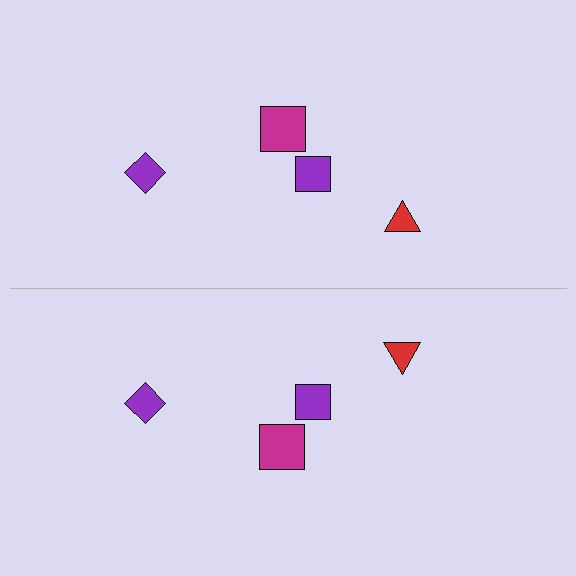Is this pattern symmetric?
Yes, this pattern has bilateral (reflection) symmetry.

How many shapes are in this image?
There are 8 shapes in this image.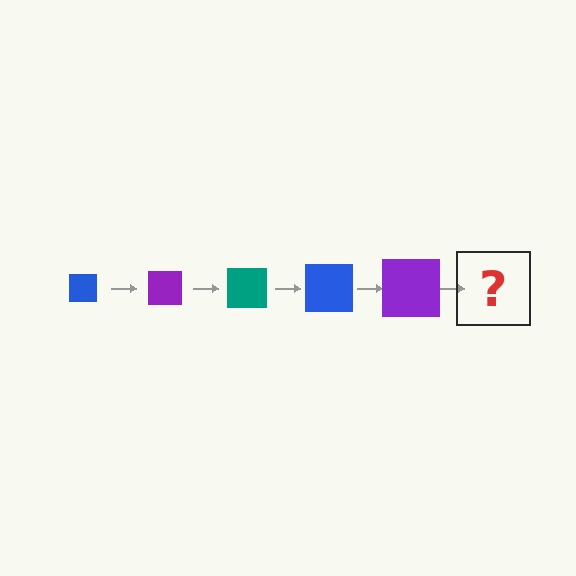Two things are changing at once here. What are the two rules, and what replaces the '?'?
The two rules are that the square grows larger each step and the color cycles through blue, purple, and teal. The '?' should be a teal square, larger than the previous one.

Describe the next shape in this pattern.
It should be a teal square, larger than the previous one.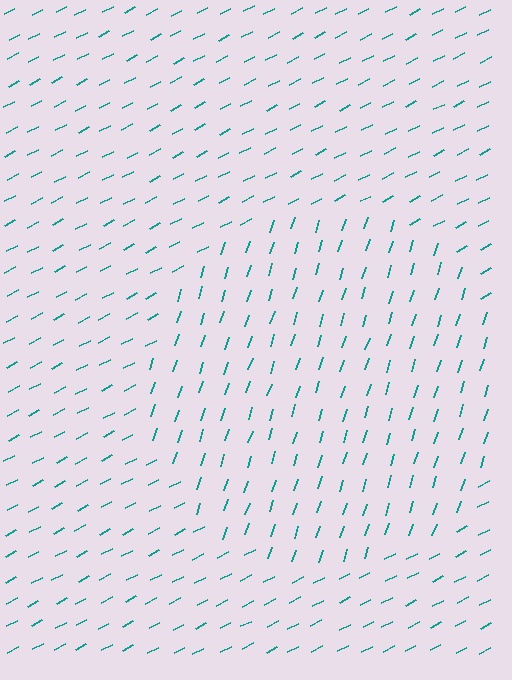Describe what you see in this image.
The image is filled with small teal line segments. A circle region in the image has lines oriented differently from the surrounding lines, creating a visible texture boundary.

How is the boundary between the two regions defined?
The boundary is defined purely by a change in line orientation (approximately 45 degrees difference). All lines are the same color and thickness.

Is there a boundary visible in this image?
Yes, there is a texture boundary formed by a change in line orientation.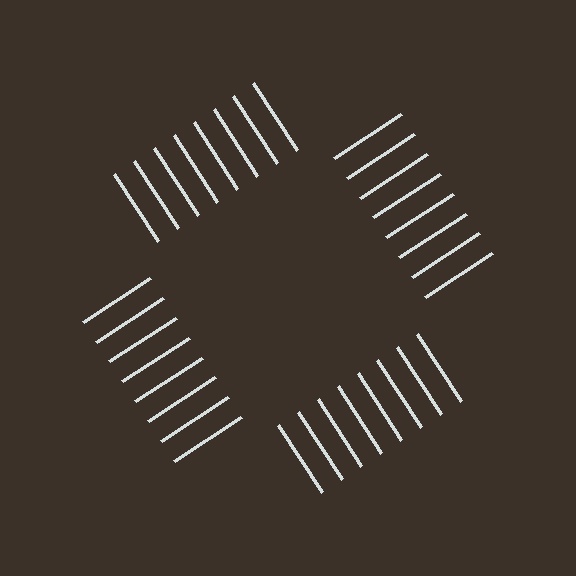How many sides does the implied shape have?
4 sides — the line-ends trace a square.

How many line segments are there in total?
32 — 8 along each of the 4 edges.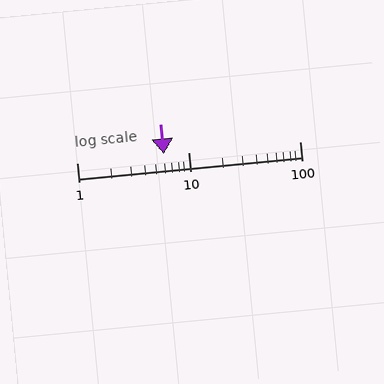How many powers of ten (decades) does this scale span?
The scale spans 2 decades, from 1 to 100.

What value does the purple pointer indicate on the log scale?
The pointer indicates approximately 6.